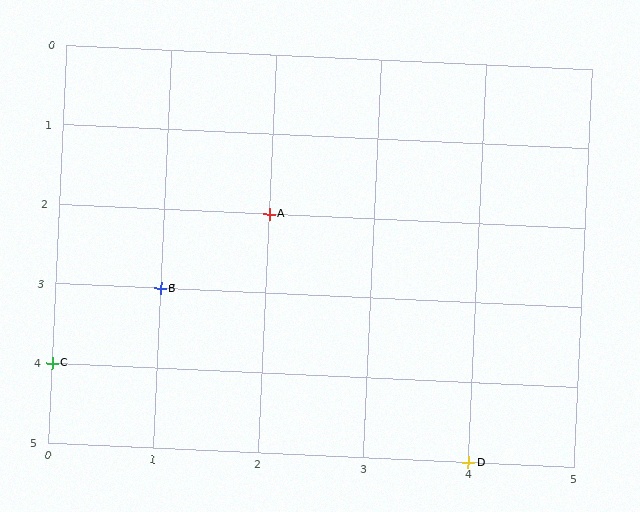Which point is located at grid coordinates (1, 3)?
Point B is at (1, 3).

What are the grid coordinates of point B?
Point B is at grid coordinates (1, 3).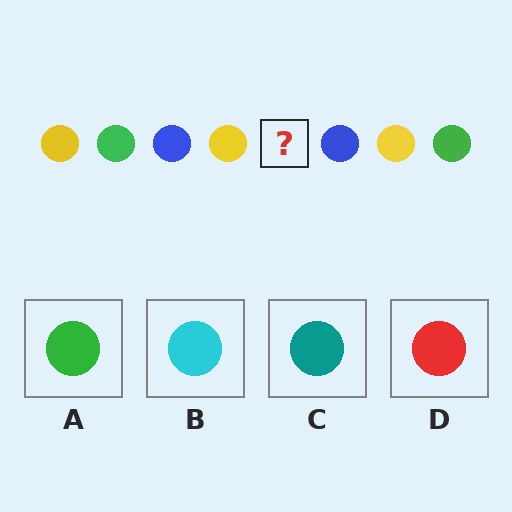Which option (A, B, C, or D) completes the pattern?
A.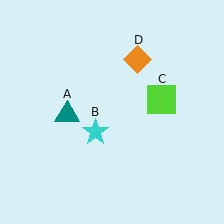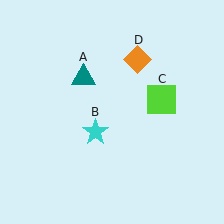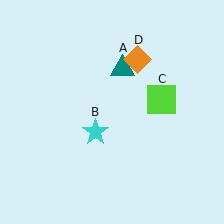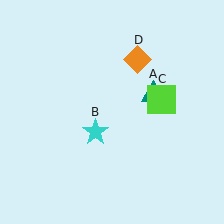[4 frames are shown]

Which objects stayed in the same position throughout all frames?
Cyan star (object B) and lime square (object C) and orange diamond (object D) remained stationary.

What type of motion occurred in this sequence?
The teal triangle (object A) rotated clockwise around the center of the scene.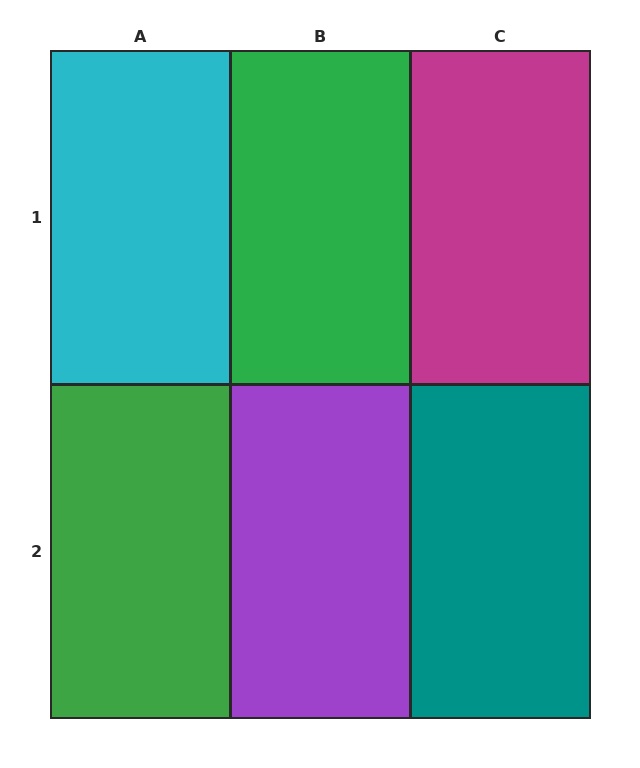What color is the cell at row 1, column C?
Magenta.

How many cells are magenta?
1 cell is magenta.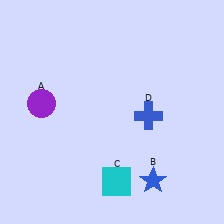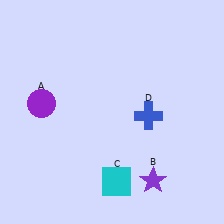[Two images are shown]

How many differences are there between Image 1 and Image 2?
There is 1 difference between the two images.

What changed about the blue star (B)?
In Image 1, B is blue. In Image 2, it changed to purple.